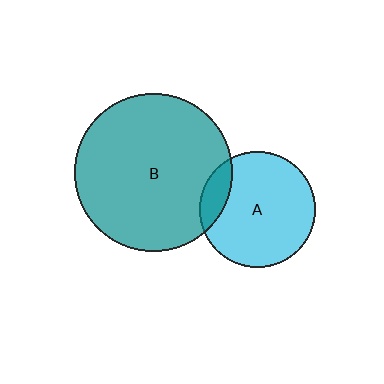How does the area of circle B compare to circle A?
Approximately 1.9 times.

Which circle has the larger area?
Circle B (teal).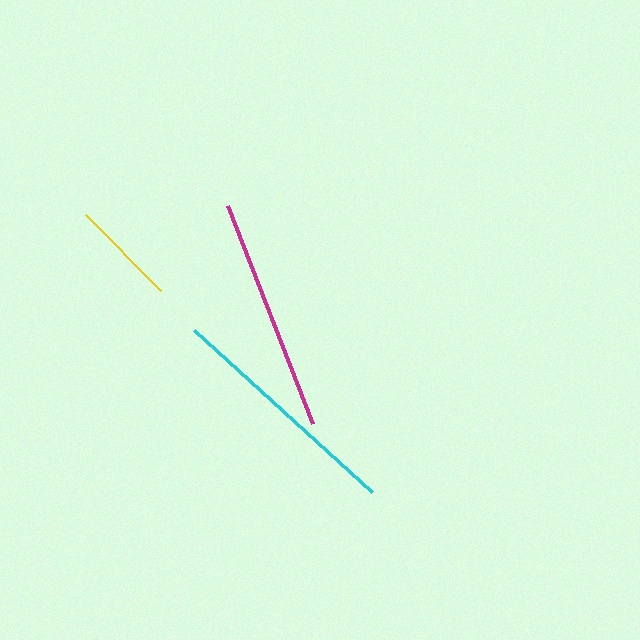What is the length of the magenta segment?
The magenta segment is approximately 233 pixels long.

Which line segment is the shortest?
The yellow line is the shortest at approximately 106 pixels.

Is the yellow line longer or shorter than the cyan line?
The cyan line is longer than the yellow line.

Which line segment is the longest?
The cyan line is the longest at approximately 241 pixels.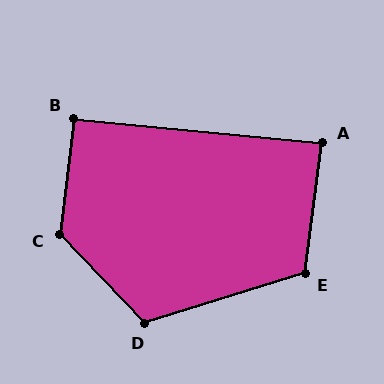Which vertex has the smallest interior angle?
A, at approximately 88 degrees.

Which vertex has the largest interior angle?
C, at approximately 129 degrees.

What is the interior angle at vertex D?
Approximately 117 degrees (obtuse).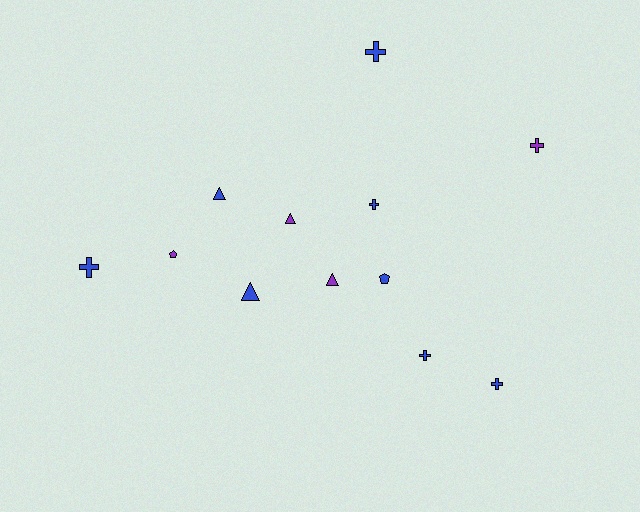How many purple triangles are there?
There are 2 purple triangles.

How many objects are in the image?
There are 12 objects.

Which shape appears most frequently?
Cross, with 6 objects.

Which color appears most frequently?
Blue, with 8 objects.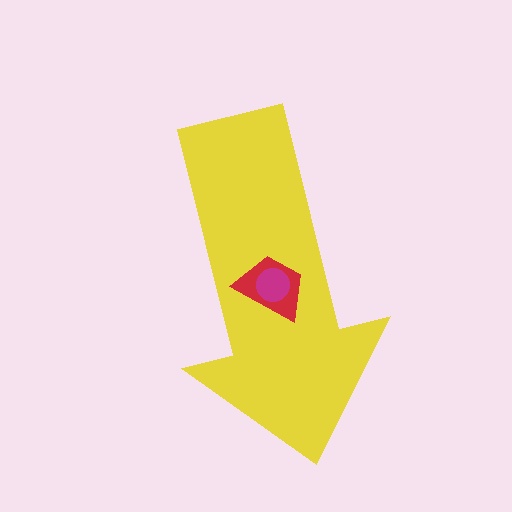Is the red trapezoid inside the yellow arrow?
Yes.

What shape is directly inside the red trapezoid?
The magenta circle.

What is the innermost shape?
The magenta circle.